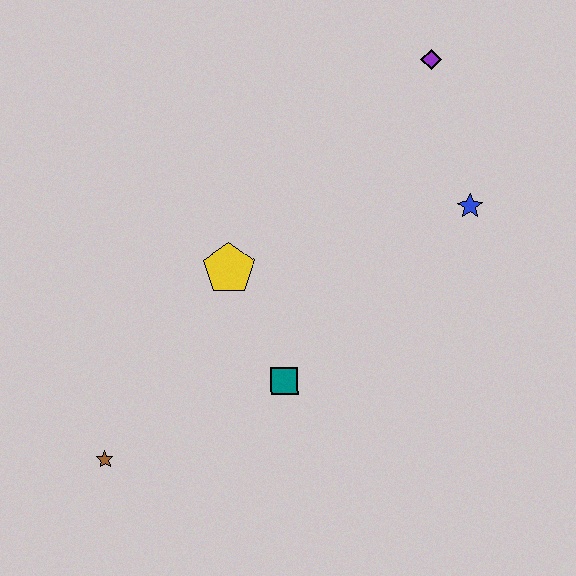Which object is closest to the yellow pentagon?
The teal square is closest to the yellow pentagon.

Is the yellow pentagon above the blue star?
No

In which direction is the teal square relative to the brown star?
The teal square is to the right of the brown star.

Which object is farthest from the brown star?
The purple diamond is farthest from the brown star.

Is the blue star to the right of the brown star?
Yes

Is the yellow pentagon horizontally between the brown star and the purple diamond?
Yes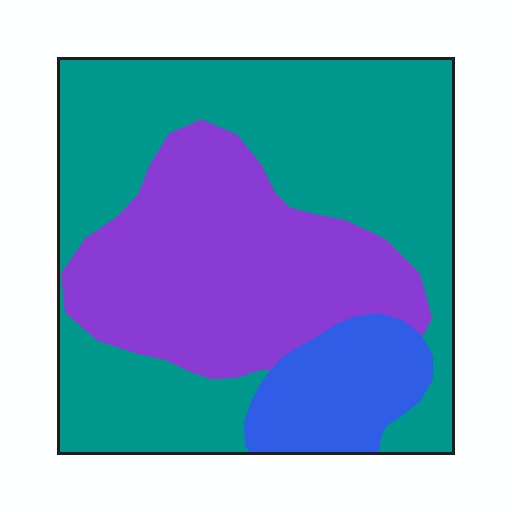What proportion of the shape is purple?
Purple takes up about one third (1/3) of the shape.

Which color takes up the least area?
Blue, at roughly 10%.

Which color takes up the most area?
Teal, at roughly 55%.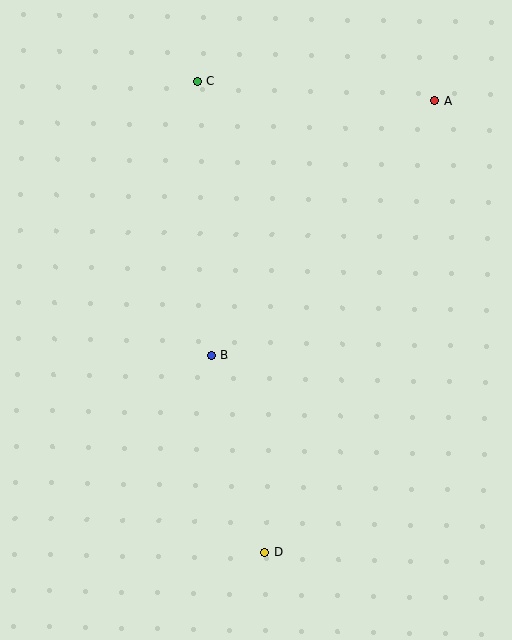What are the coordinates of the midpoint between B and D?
The midpoint between B and D is at (238, 454).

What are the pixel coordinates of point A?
Point A is at (435, 101).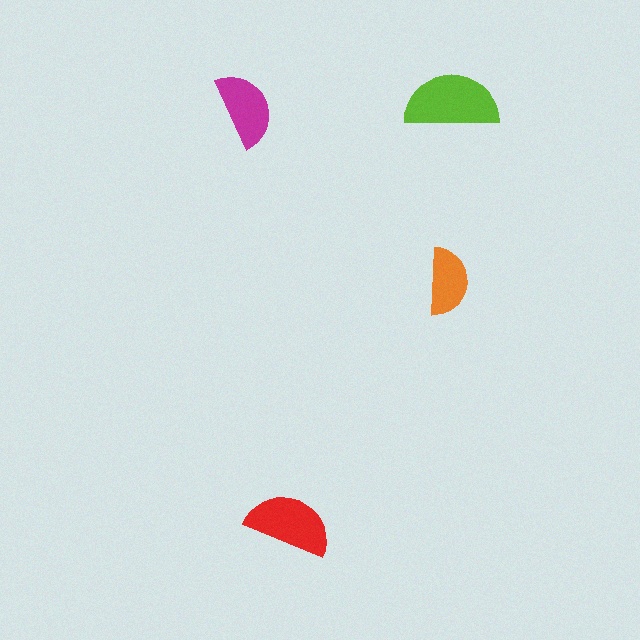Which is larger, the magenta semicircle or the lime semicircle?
The lime one.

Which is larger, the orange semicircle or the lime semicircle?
The lime one.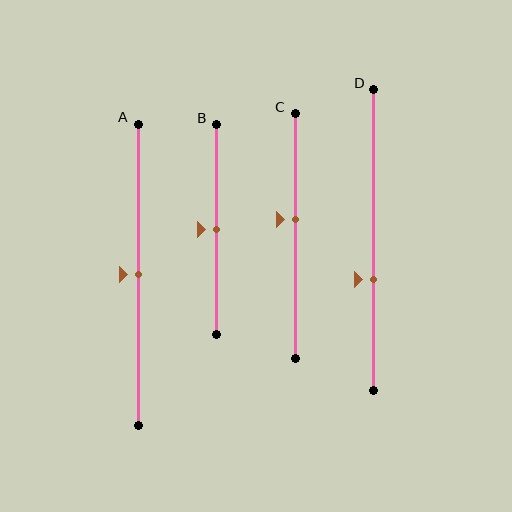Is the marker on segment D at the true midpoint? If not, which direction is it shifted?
No, the marker on segment D is shifted downward by about 13% of the segment length.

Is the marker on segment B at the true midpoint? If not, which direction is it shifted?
Yes, the marker on segment B is at the true midpoint.